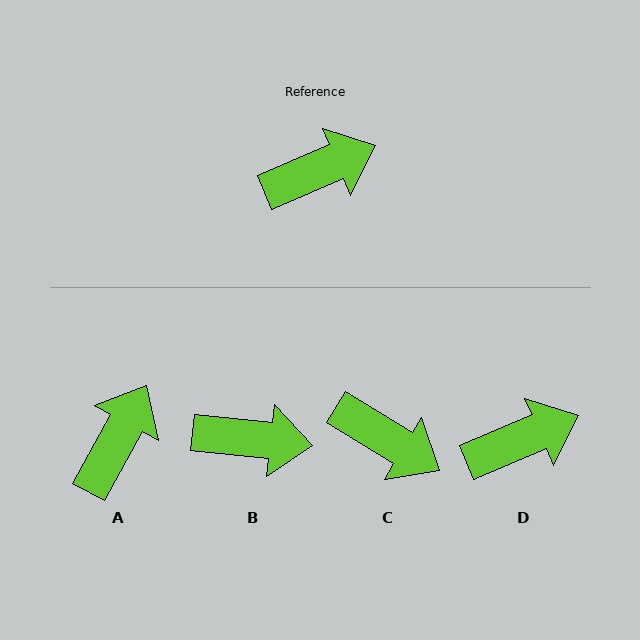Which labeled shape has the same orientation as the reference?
D.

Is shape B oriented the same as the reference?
No, it is off by about 29 degrees.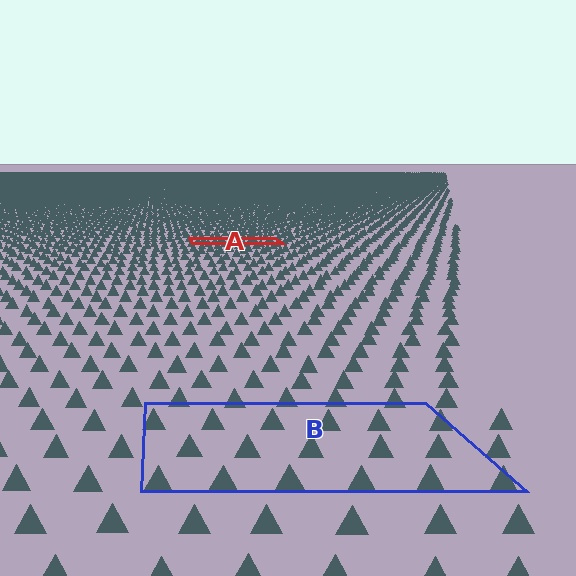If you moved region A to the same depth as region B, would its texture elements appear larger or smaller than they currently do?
They would appear larger. At a closer depth, the same texture elements are projected at a bigger on-screen size.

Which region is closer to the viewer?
Region B is closer. The texture elements there are larger and more spread out.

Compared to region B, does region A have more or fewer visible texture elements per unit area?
Region A has more texture elements per unit area — they are packed more densely because it is farther away.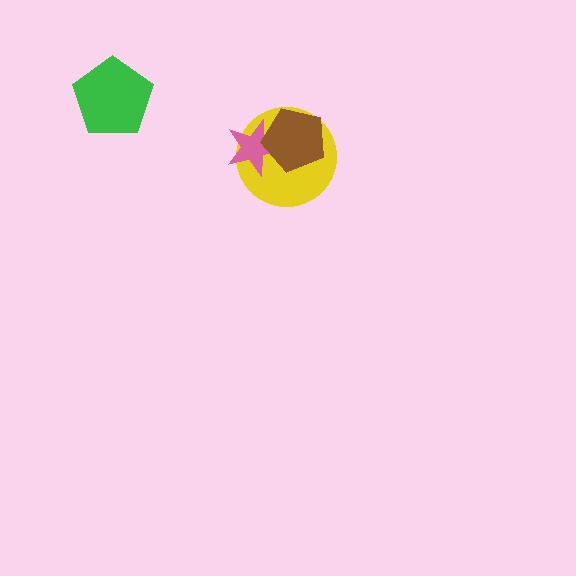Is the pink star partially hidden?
Yes, it is partially covered by another shape.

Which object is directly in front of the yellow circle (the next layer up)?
The pink star is directly in front of the yellow circle.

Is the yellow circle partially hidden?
Yes, it is partially covered by another shape.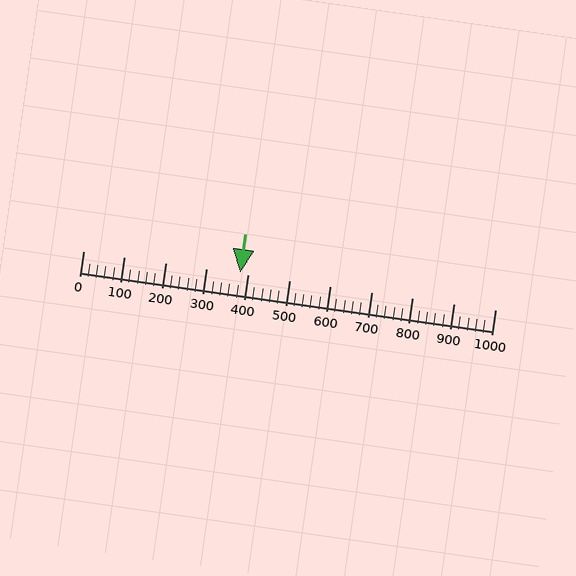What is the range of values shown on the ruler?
The ruler shows values from 0 to 1000.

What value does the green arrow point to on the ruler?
The green arrow points to approximately 381.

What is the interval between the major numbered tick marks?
The major tick marks are spaced 100 units apart.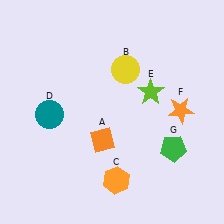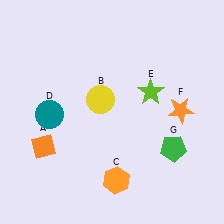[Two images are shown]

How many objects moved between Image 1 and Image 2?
2 objects moved between the two images.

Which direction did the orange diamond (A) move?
The orange diamond (A) moved left.